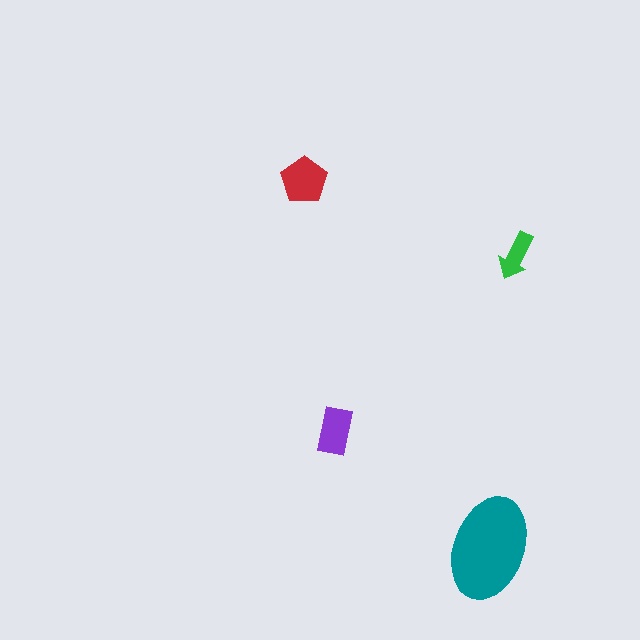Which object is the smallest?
The green arrow.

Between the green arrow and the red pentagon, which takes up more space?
The red pentagon.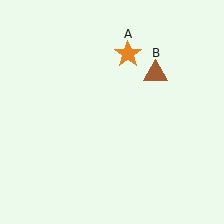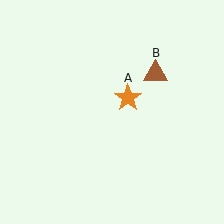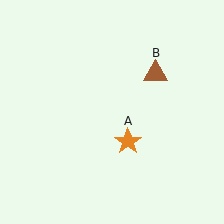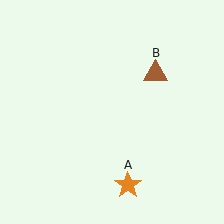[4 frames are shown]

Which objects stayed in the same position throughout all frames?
Brown triangle (object B) remained stationary.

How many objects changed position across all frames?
1 object changed position: orange star (object A).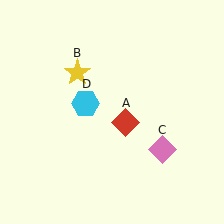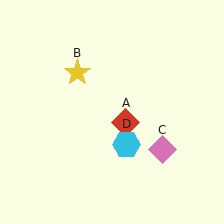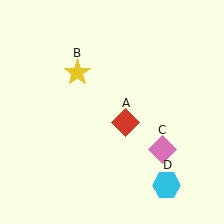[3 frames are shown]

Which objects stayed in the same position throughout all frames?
Red diamond (object A) and yellow star (object B) and pink diamond (object C) remained stationary.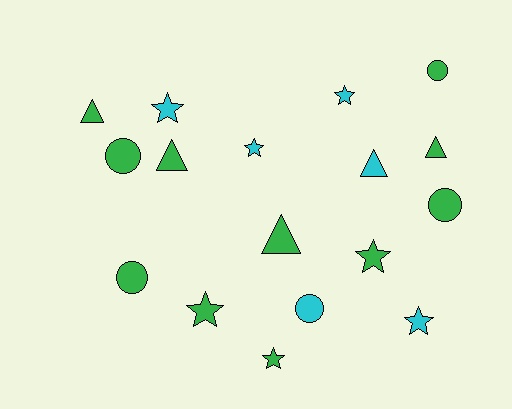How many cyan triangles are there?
There is 1 cyan triangle.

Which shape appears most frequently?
Star, with 7 objects.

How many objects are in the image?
There are 17 objects.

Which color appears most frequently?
Green, with 11 objects.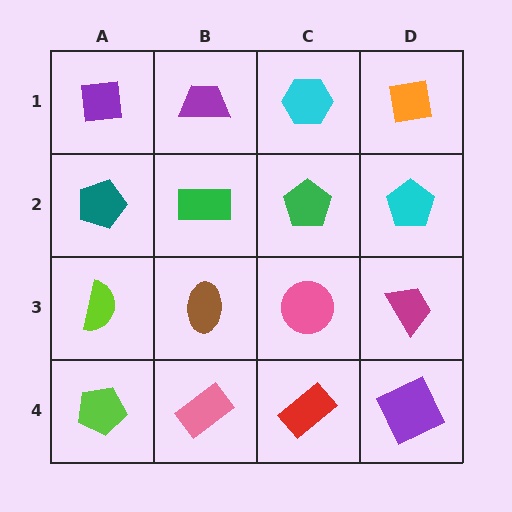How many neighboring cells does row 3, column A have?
3.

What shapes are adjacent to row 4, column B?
A brown ellipse (row 3, column B), a lime pentagon (row 4, column A), a red rectangle (row 4, column C).